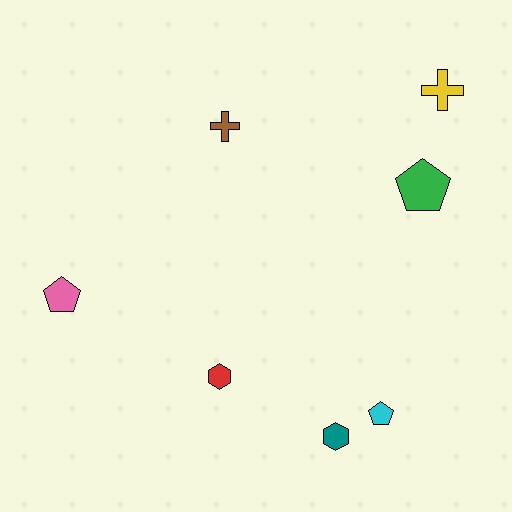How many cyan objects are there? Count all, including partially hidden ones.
There is 1 cyan object.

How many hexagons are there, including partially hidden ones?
There are 2 hexagons.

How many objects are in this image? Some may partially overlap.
There are 7 objects.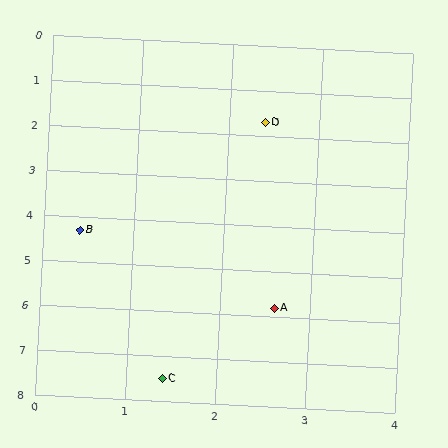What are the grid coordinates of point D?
Point D is at approximately (2.4, 1.7).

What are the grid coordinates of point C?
Point C is at approximately (1.4, 7.5).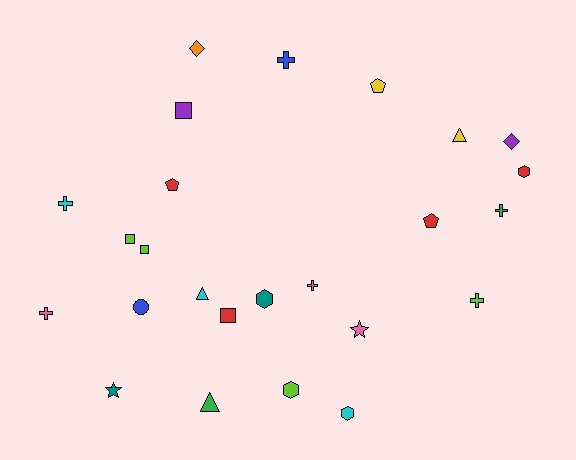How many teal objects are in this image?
There are 2 teal objects.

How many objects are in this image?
There are 25 objects.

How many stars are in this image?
There are 2 stars.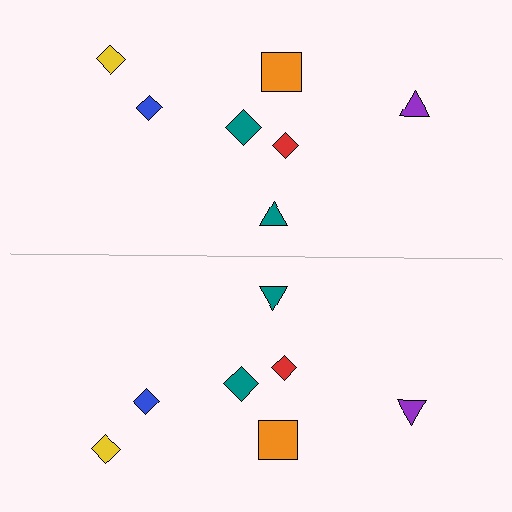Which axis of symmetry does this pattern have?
The pattern has a horizontal axis of symmetry running through the center of the image.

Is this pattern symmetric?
Yes, this pattern has bilateral (reflection) symmetry.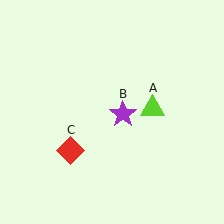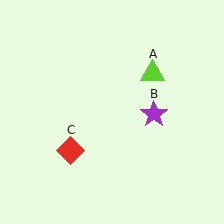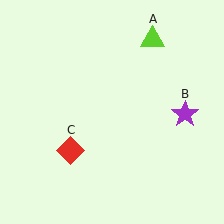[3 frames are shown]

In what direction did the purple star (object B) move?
The purple star (object B) moved right.